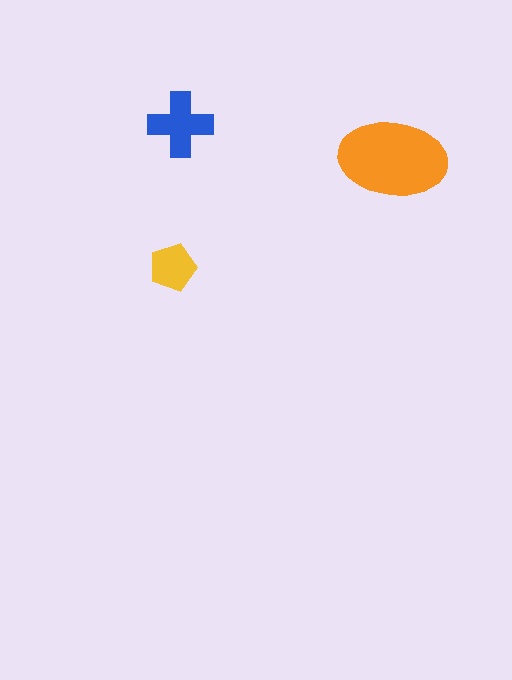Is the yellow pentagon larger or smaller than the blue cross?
Smaller.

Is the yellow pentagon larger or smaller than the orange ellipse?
Smaller.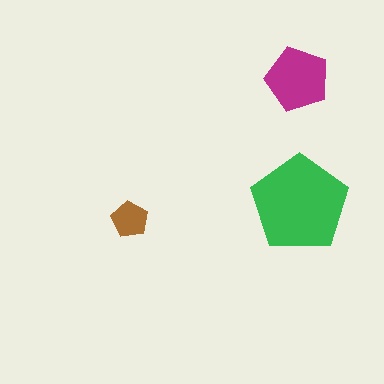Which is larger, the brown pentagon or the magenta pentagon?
The magenta one.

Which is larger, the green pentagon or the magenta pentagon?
The green one.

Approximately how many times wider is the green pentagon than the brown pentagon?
About 2.5 times wider.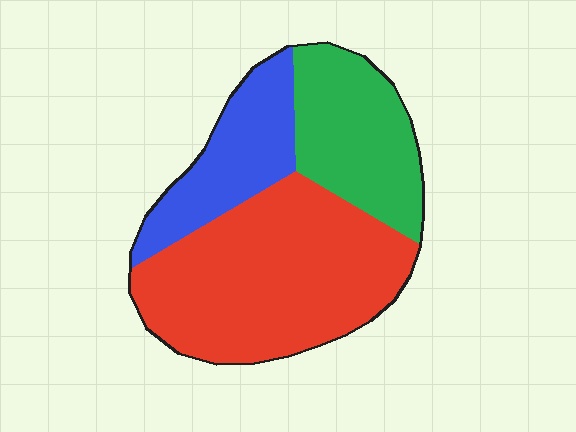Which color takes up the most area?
Red, at roughly 55%.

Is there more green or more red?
Red.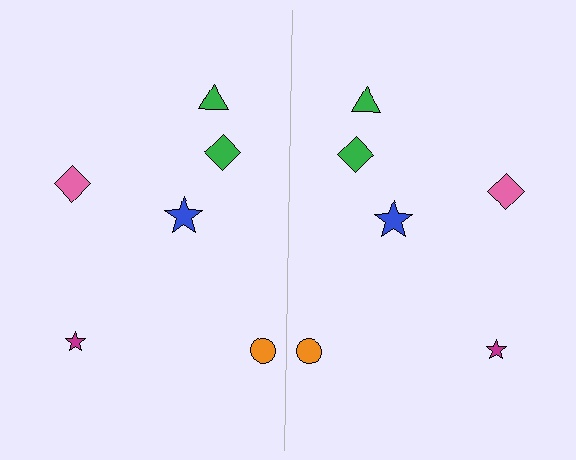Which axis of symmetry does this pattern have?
The pattern has a vertical axis of symmetry running through the center of the image.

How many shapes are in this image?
There are 12 shapes in this image.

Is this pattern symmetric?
Yes, this pattern has bilateral (reflection) symmetry.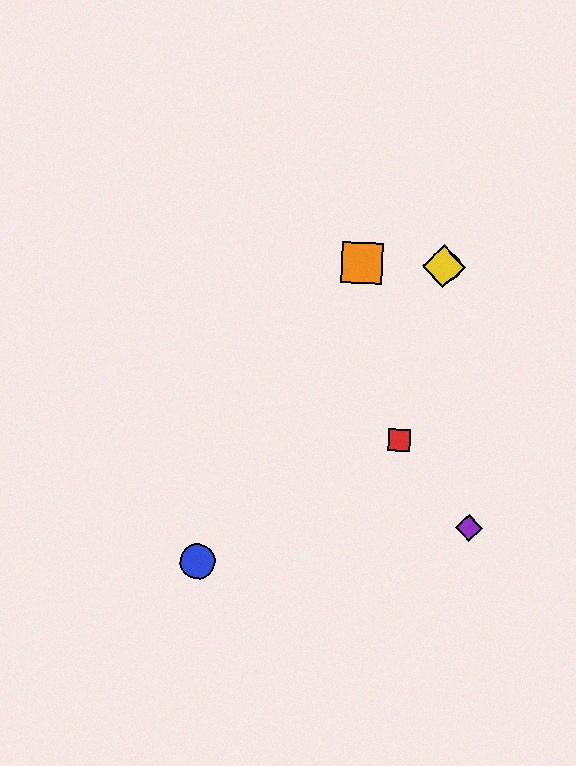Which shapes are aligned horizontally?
The green circle, the yellow diamond, the orange square are aligned horizontally.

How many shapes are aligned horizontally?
3 shapes (the green circle, the yellow diamond, the orange square) are aligned horizontally.